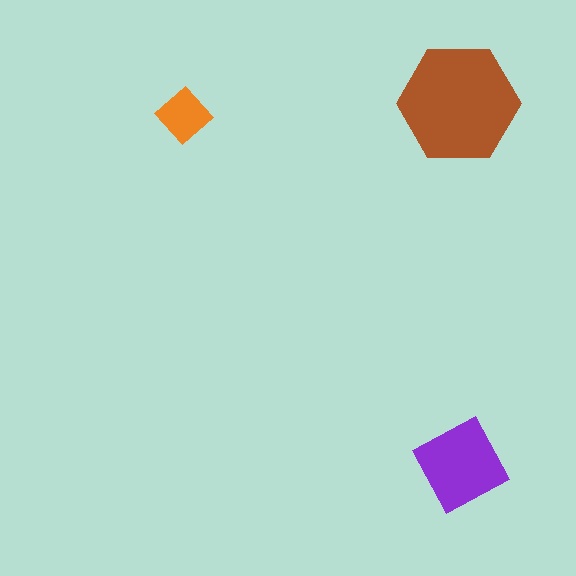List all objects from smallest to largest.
The orange diamond, the purple square, the brown hexagon.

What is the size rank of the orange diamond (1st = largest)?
3rd.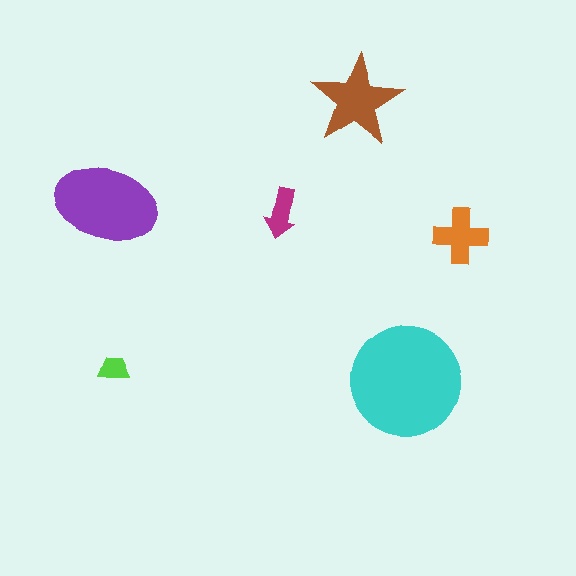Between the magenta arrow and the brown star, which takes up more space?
The brown star.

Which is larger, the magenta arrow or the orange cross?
The orange cross.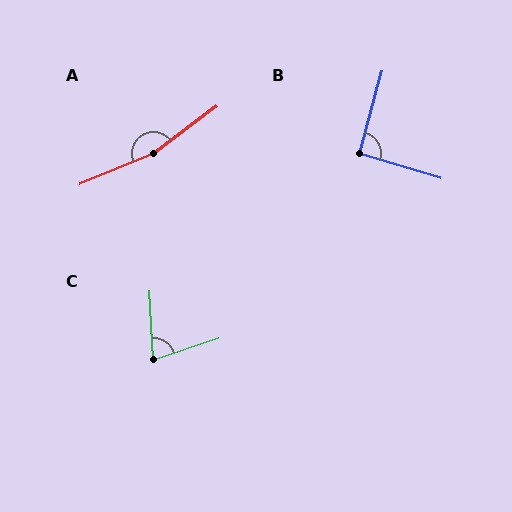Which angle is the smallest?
C, at approximately 75 degrees.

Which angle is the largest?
A, at approximately 166 degrees.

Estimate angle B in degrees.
Approximately 92 degrees.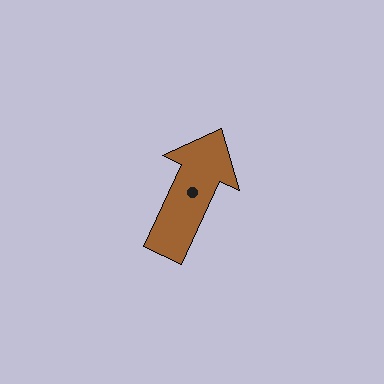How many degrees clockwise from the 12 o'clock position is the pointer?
Approximately 25 degrees.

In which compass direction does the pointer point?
Northeast.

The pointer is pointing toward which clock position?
Roughly 1 o'clock.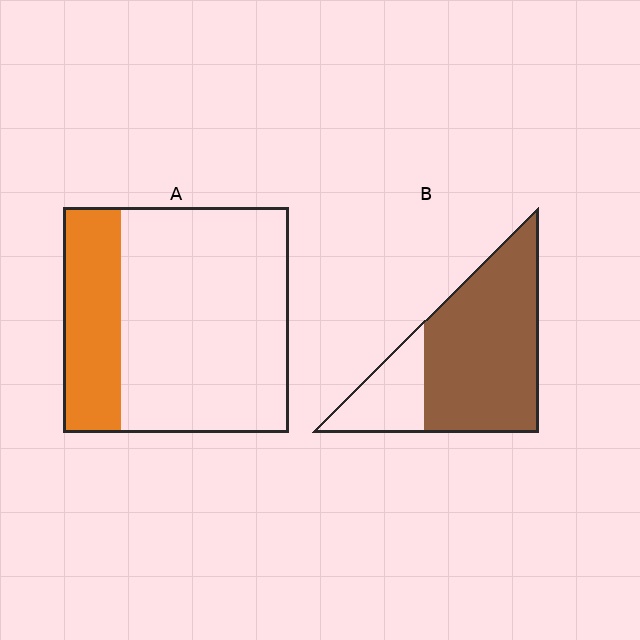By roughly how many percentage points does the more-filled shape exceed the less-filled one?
By roughly 50 percentage points (B over A).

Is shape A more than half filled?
No.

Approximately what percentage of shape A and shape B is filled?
A is approximately 25% and B is approximately 75%.